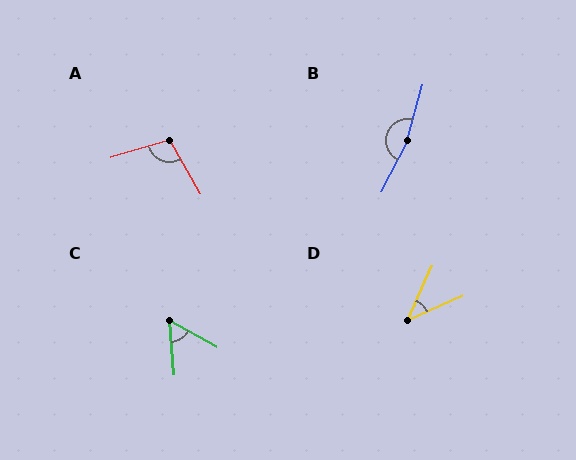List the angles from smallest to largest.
D (42°), C (56°), A (103°), B (169°).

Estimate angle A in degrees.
Approximately 103 degrees.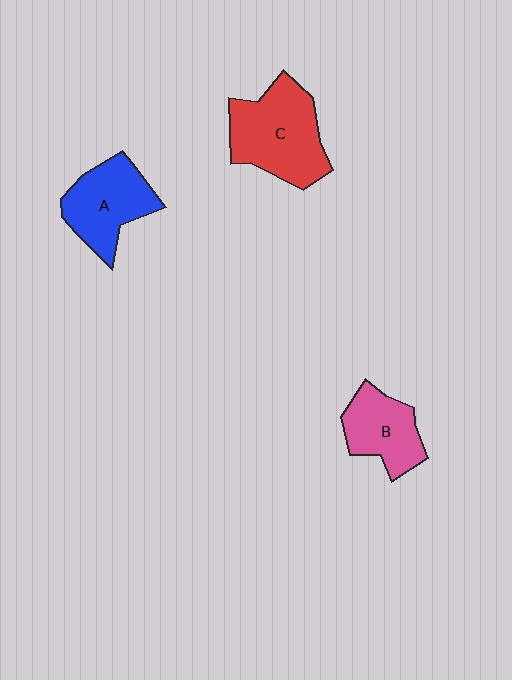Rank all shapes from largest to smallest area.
From largest to smallest: C (red), A (blue), B (pink).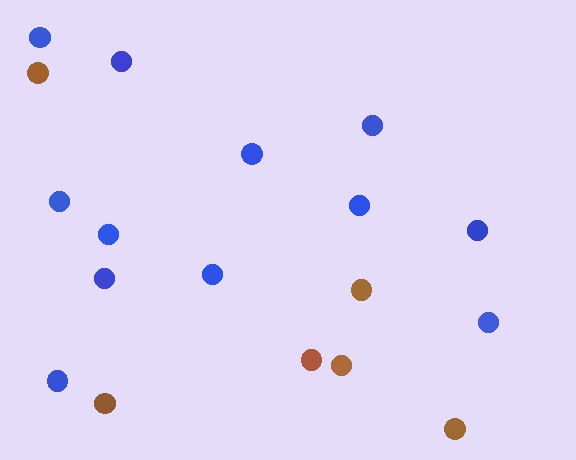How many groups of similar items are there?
There are 2 groups: one group of blue circles (12) and one group of brown circles (6).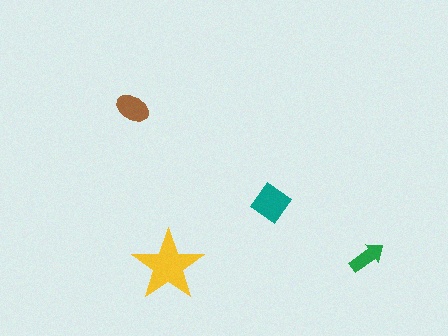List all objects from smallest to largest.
The green arrow, the brown ellipse, the teal diamond, the yellow star.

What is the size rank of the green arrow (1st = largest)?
4th.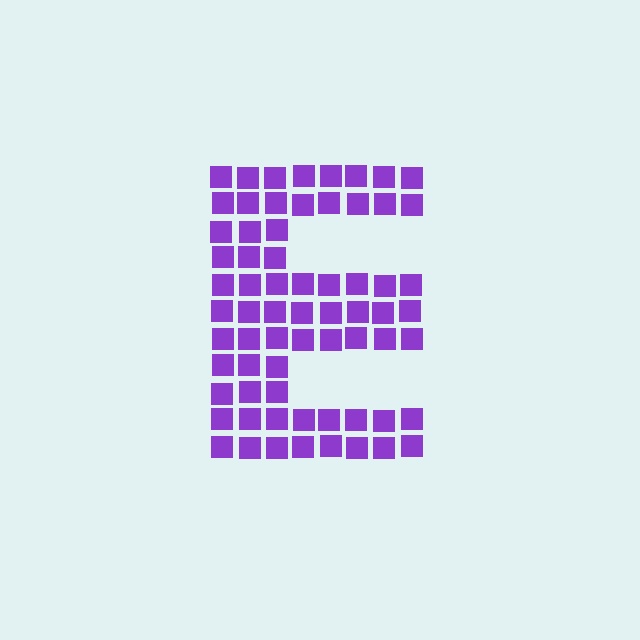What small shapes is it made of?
It is made of small squares.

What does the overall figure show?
The overall figure shows the letter E.